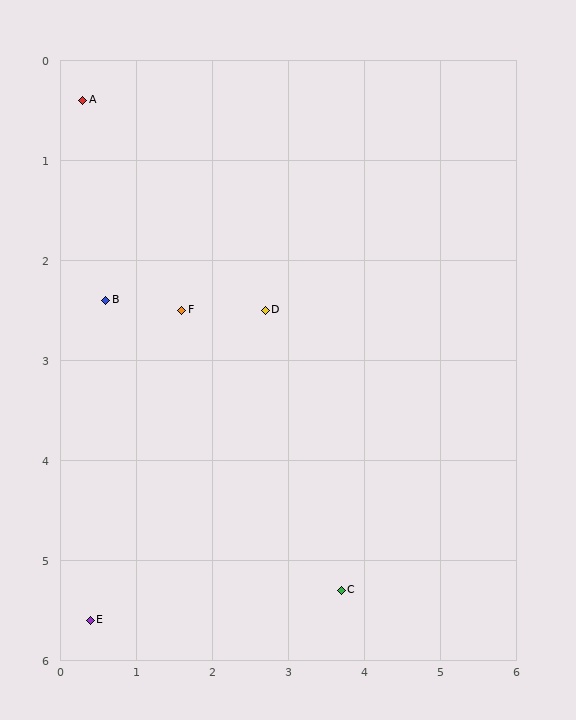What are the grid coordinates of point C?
Point C is at approximately (3.7, 5.3).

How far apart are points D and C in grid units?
Points D and C are about 3.0 grid units apart.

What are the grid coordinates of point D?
Point D is at approximately (2.7, 2.5).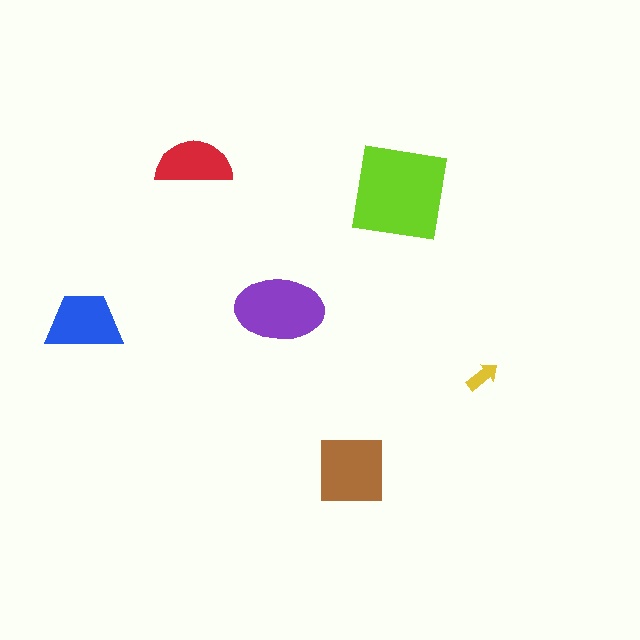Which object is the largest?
The lime square.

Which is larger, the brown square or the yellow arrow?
The brown square.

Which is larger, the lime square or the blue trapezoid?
The lime square.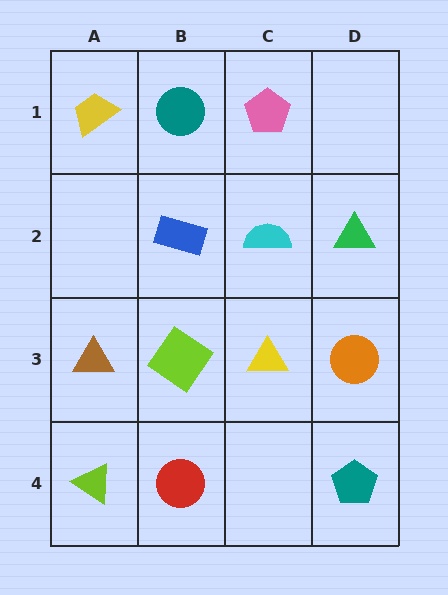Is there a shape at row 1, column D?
No, that cell is empty.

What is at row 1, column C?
A pink pentagon.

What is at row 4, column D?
A teal pentagon.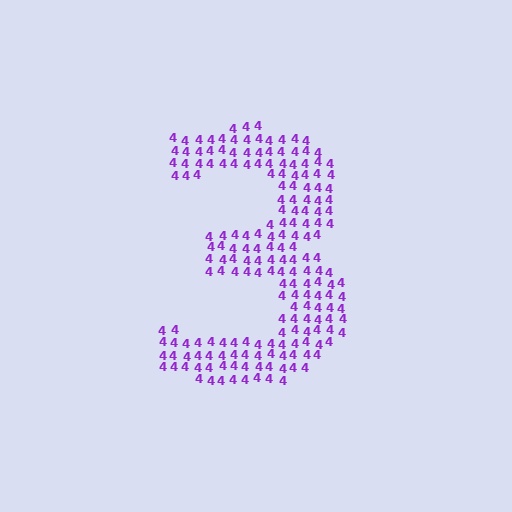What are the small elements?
The small elements are digit 4's.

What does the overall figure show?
The overall figure shows the digit 3.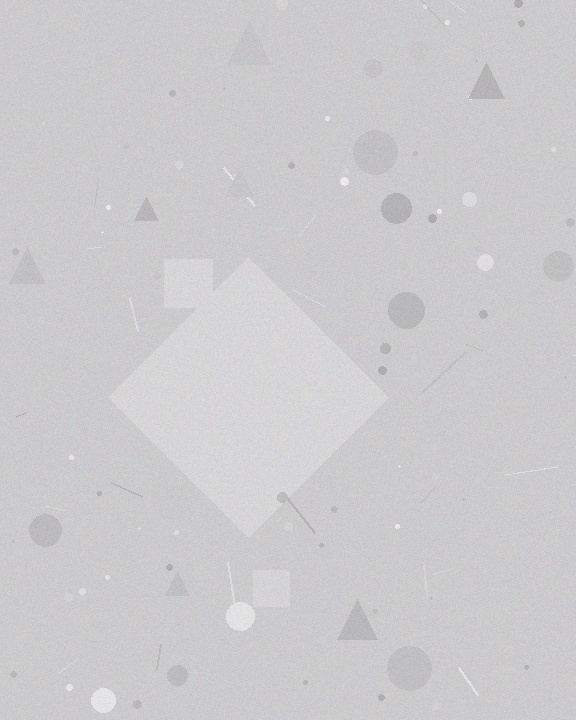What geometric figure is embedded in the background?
A diamond is embedded in the background.